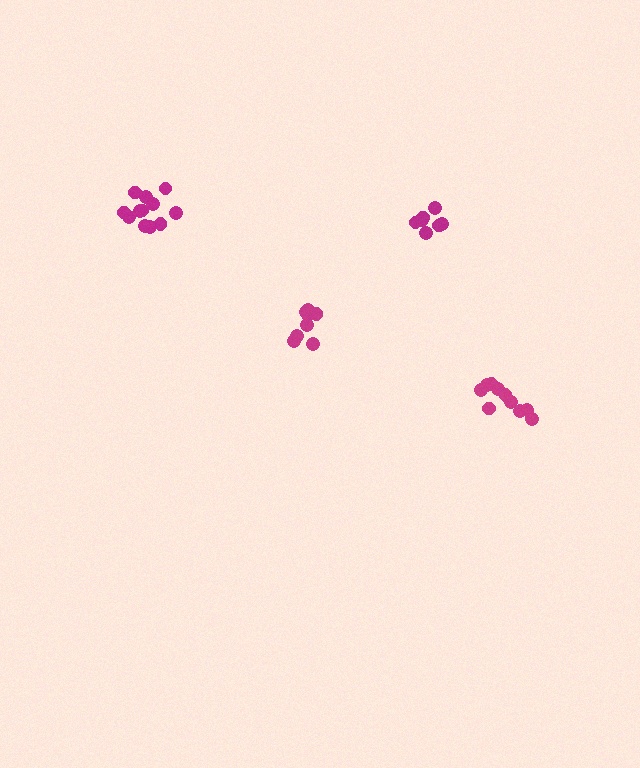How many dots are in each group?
Group 1: 12 dots, Group 2: 7 dots, Group 3: 8 dots, Group 4: 10 dots (37 total).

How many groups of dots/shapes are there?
There are 4 groups.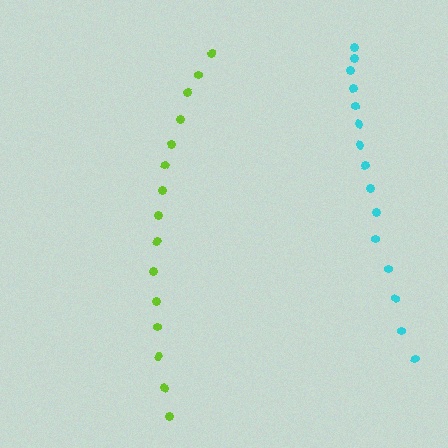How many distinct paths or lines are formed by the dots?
There are 2 distinct paths.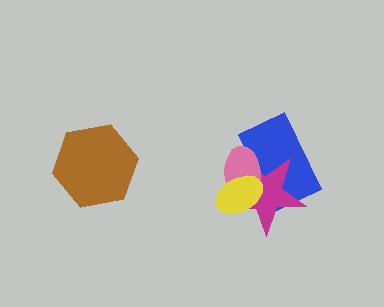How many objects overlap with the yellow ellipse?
3 objects overlap with the yellow ellipse.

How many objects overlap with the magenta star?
3 objects overlap with the magenta star.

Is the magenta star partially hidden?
Yes, it is partially covered by another shape.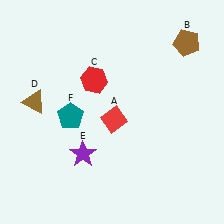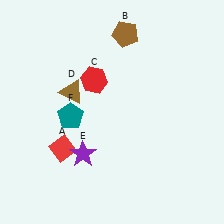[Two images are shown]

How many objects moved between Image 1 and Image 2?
3 objects moved between the two images.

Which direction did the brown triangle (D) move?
The brown triangle (D) moved right.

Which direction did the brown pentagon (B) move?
The brown pentagon (B) moved left.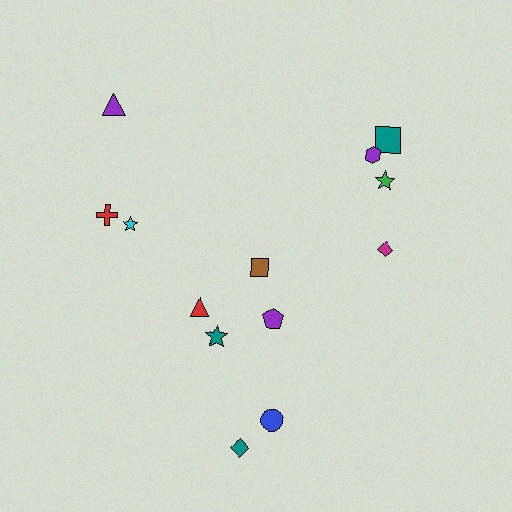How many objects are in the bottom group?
There are 5 objects.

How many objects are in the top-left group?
There are 3 objects.